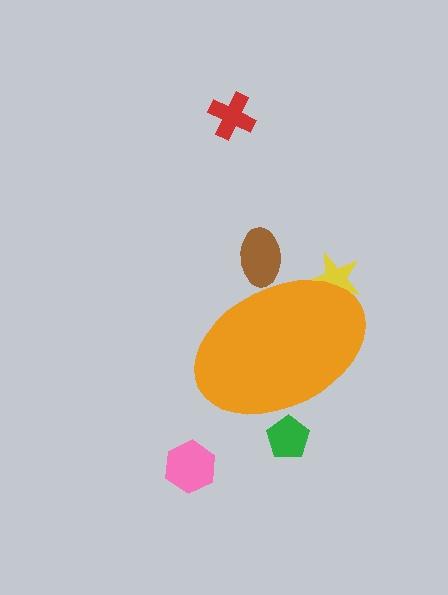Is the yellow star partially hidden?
Yes, the yellow star is partially hidden behind the orange ellipse.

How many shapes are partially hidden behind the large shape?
3 shapes are partially hidden.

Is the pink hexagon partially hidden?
No, the pink hexagon is fully visible.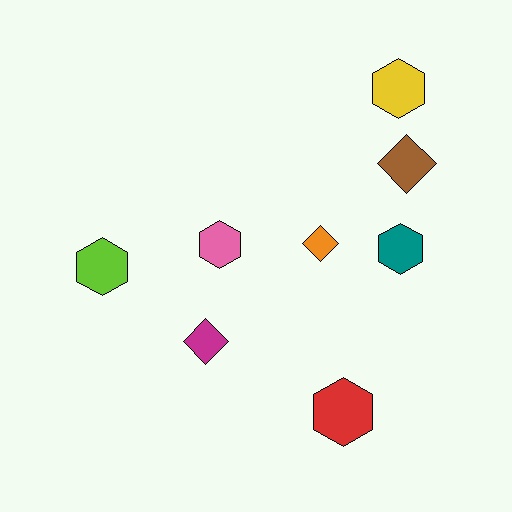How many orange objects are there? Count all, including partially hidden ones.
There is 1 orange object.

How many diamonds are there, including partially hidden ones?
There are 3 diamonds.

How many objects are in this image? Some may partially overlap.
There are 8 objects.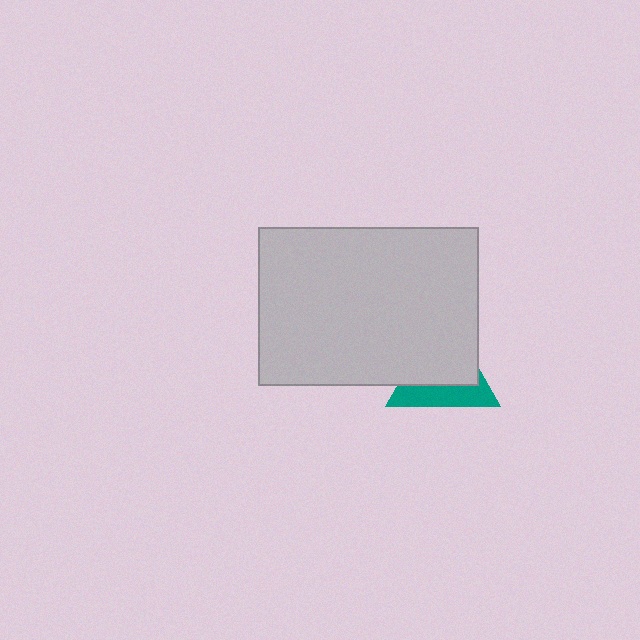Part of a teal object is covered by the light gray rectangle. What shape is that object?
It is a triangle.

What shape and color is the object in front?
The object in front is a light gray rectangle.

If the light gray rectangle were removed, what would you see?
You would see the complete teal triangle.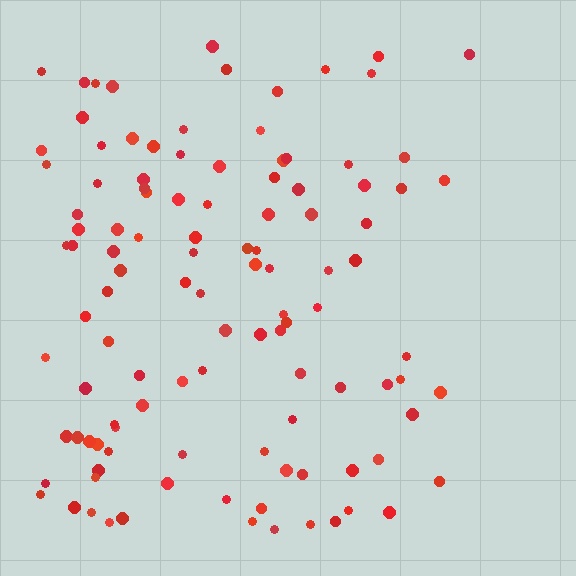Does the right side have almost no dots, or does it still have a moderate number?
Still a moderate number, just noticeably fewer than the left.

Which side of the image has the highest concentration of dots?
The left.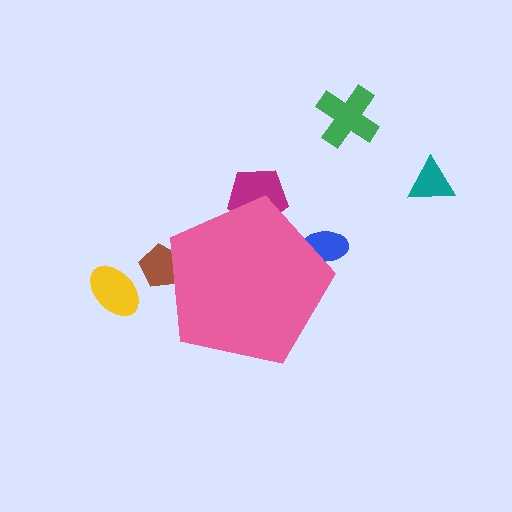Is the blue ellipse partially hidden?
Yes, the blue ellipse is partially hidden behind the pink pentagon.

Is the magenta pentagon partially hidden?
Yes, the magenta pentagon is partially hidden behind the pink pentagon.